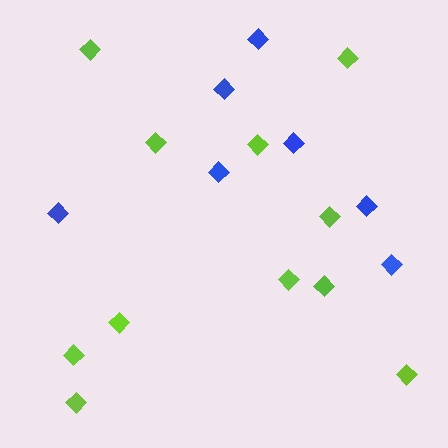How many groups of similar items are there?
There are 2 groups: one group of lime diamonds (11) and one group of blue diamonds (7).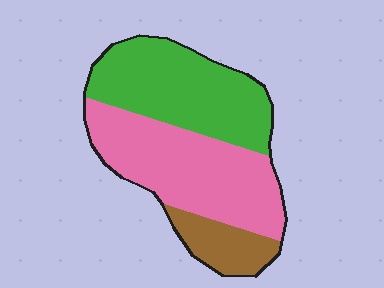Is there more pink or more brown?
Pink.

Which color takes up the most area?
Pink, at roughly 45%.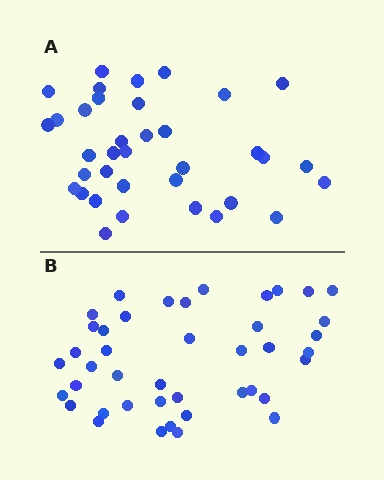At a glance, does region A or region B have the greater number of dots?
Region B (the bottom region) has more dots.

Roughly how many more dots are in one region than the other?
Region B has about 6 more dots than region A.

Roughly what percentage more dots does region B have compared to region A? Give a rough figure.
About 15% more.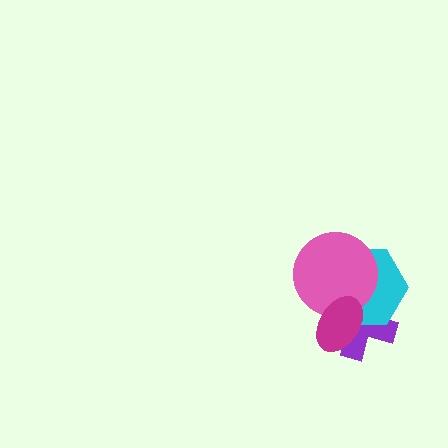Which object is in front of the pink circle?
The magenta ellipse is in front of the pink circle.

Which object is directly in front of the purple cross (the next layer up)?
The cyan hexagon is directly in front of the purple cross.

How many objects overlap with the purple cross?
3 objects overlap with the purple cross.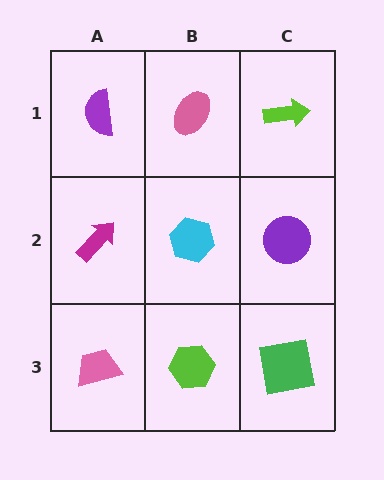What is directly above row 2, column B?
A pink ellipse.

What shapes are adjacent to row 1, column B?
A cyan hexagon (row 2, column B), a purple semicircle (row 1, column A), a lime arrow (row 1, column C).